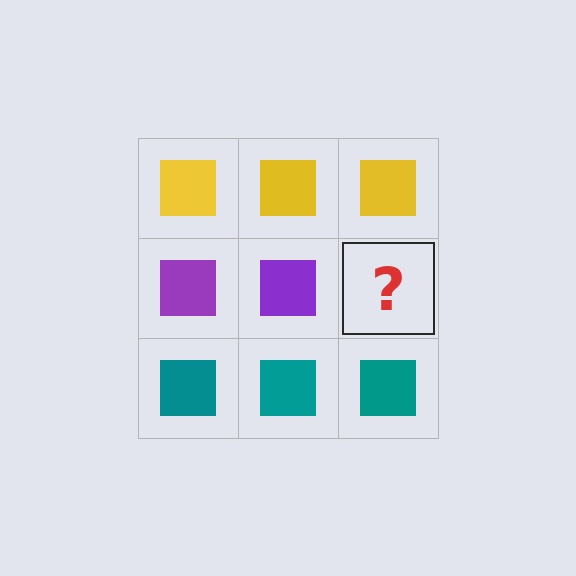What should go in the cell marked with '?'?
The missing cell should contain a purple square.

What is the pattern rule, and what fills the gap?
The rule is that each row has a consistent color. The gap should be filled with a purple square.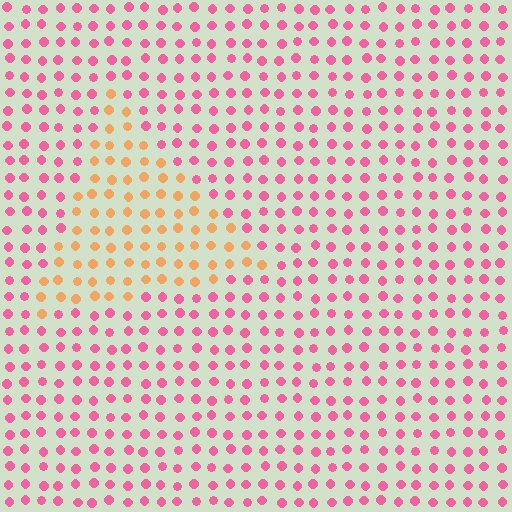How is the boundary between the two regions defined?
The boundary is defined purely by a slight shift in hue (about 54 degrees). Spacing, size, and orientation are identical on both sides.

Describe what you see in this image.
The image is filled with small pink elements in a uniform arrangement. A triangle-shaped region is visible where the elements are tinted to a slightly different hue, forming a subtle color boundary.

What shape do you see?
I see a triangle.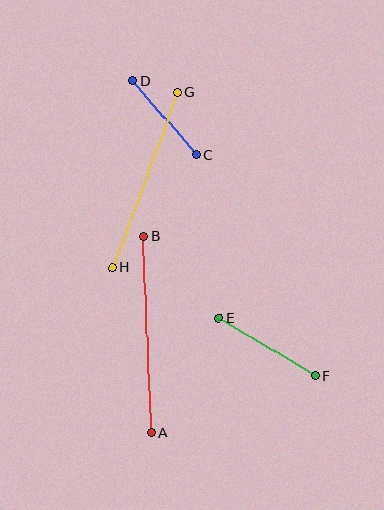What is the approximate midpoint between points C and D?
The midpoint is at approximately (165, 118) pixels.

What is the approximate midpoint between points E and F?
The midpoint is at approximately (267, 347) pixels.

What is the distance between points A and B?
The distance is approximately 196 pixels.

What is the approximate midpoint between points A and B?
The midpoint is at approximately (148, 334) pixels.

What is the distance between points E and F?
The distance is approximately 112 pixels.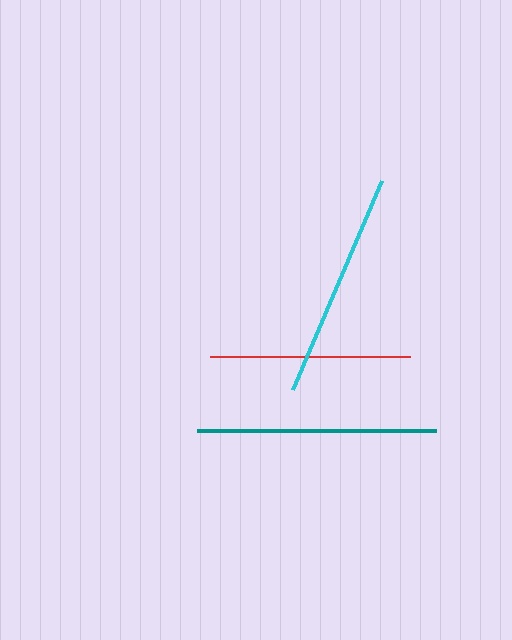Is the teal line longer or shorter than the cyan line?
The teal line is longer than the cyan line.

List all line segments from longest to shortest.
From longest to shortest: teal, cyan, red.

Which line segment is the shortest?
The red line is the shortest at approximately 200 pixels.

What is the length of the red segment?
The red segment is approximately 200 pixels long.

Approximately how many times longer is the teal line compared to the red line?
The teal line is approximately 1.2 times the length of the red line.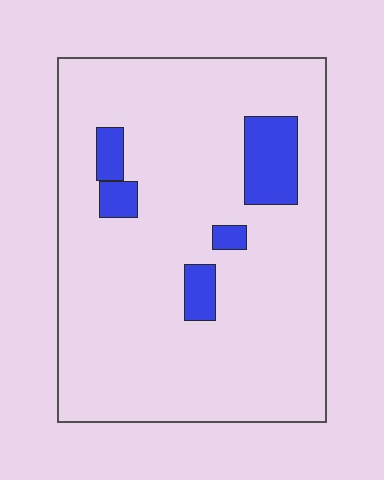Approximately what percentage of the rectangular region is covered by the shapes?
Approximately 10%.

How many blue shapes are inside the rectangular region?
5.